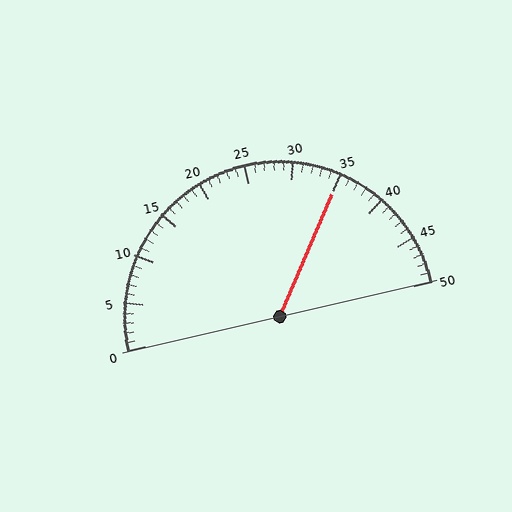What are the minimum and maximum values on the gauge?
The gauge ranges from 0 to 50.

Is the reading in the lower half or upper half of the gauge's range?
The reading is in the upper half of the range (0 to 50).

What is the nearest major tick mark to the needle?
The nearest major tick mark is 35.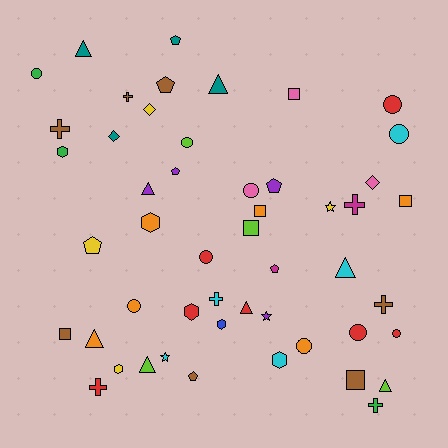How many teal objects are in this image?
There are 4 teal objects.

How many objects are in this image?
There are 50 objects.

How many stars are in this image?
There are 3 stars.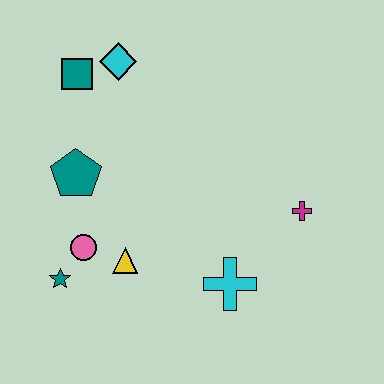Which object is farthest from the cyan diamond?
The cyan cross is farthest from the cyan diamond.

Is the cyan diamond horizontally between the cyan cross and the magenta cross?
No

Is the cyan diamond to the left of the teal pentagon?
No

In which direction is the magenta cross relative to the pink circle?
The magenta cross is to the right of the pink circle.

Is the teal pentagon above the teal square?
No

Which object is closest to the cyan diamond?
The teal square is closest to the cyan diamond.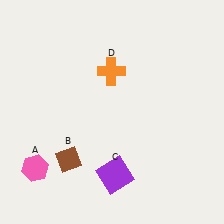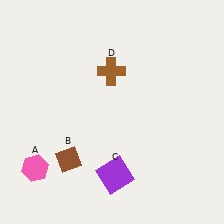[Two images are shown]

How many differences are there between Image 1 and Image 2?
There is 1 difference between the two images.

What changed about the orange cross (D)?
In Image 1, D is orange. In Image 2, it changed to brown.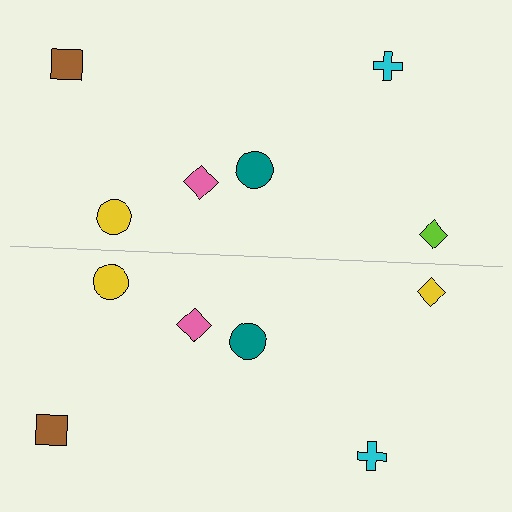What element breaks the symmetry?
The yellow diamond on the bottom side breaks the symmetry — its mirror counterpart is lime.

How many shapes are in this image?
There are 12 shapes in this image.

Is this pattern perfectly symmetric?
No, the pattern is not perfectly symmetric. The yellow diamond on the bottom side breaks the symmetry — its mirror counterpart is lime.